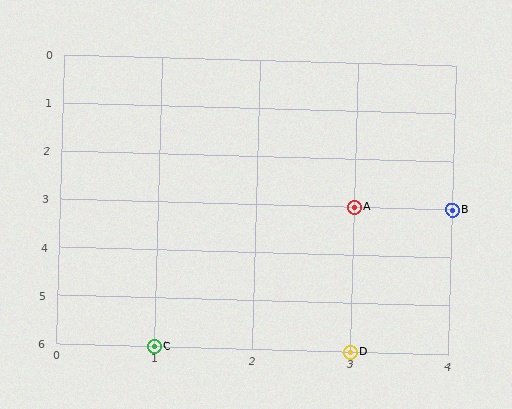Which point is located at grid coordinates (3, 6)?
Point D is at (3, 6).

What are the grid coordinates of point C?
Point C is at grid coordinates (1, 6).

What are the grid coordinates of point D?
Point D is at grid coordinates (3, 6).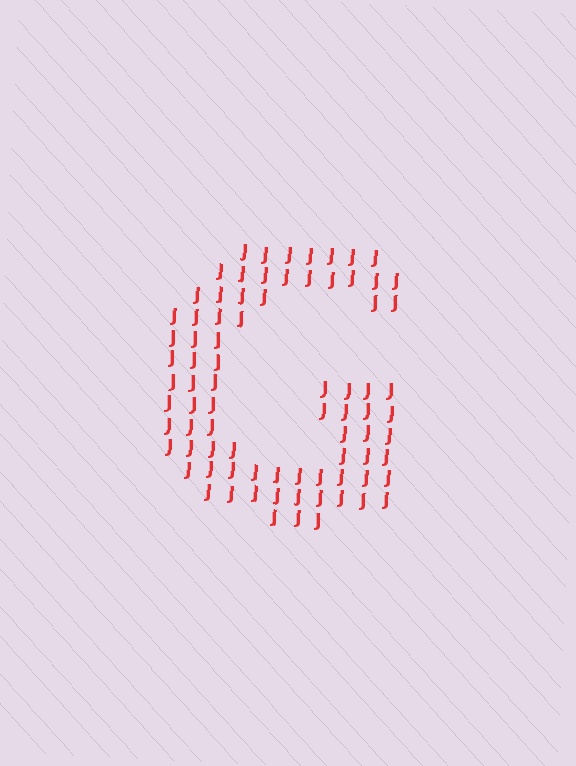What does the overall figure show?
The overall figure shows the letter G.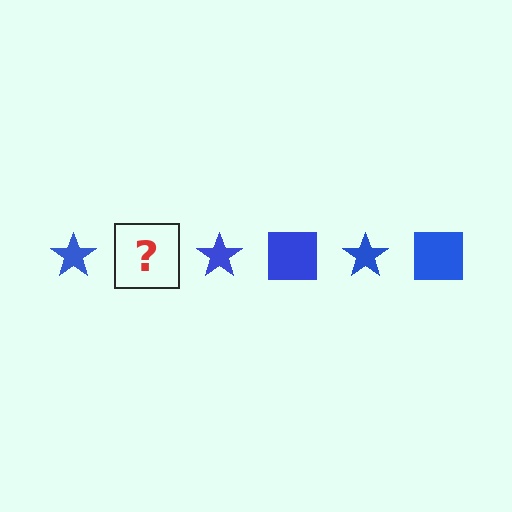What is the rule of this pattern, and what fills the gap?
The rule is that the pattern cycles through star, square shapes in blue. The gap should be filled with a blue square.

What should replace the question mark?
The question mark should be replaced with a blue square.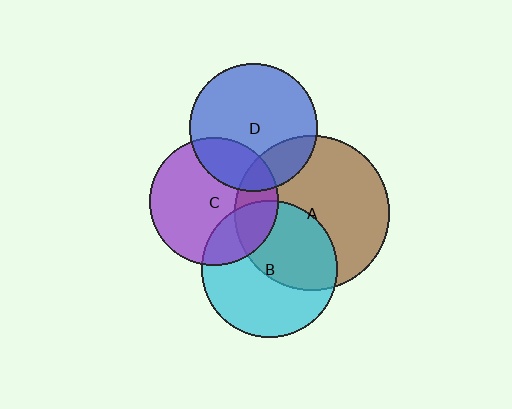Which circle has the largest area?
Circle A (brown).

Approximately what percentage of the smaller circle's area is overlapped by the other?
Approximately 20%.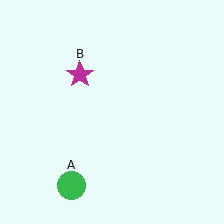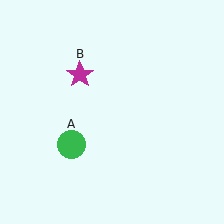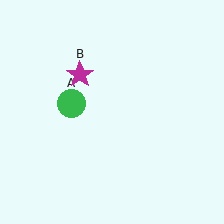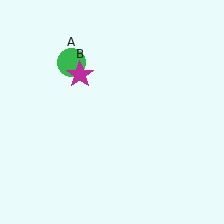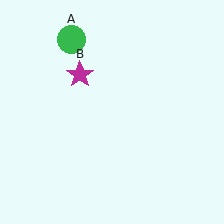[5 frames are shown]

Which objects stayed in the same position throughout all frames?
Magenta star (object B) remained stationary.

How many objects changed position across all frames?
1 object changed position: green circle (object A).